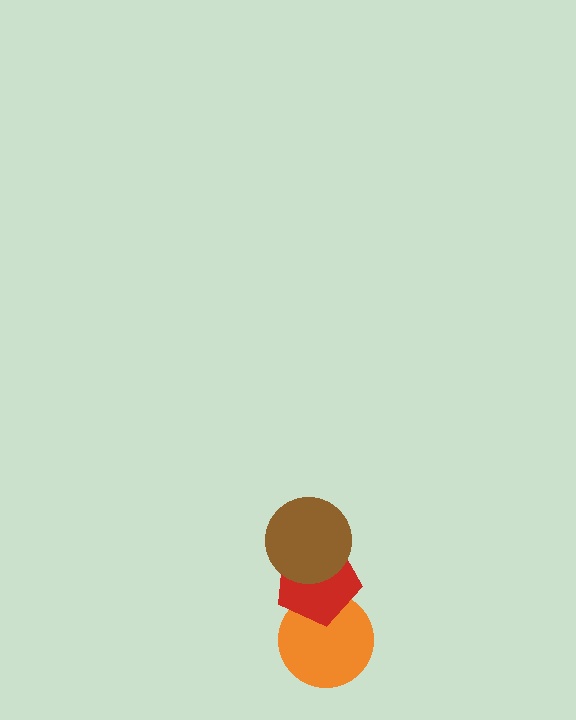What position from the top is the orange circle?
The orange circle is 3rd from the top.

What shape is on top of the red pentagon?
The brown circle is on top of the red pentagon.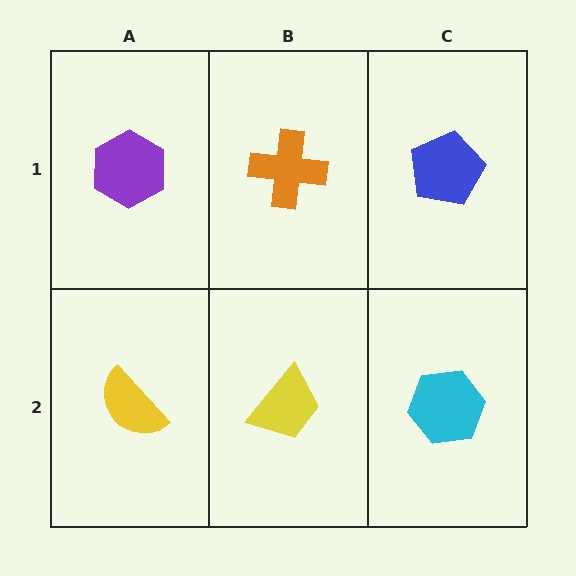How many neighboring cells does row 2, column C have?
2.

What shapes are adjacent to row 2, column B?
An orange cross (row 1, column B), a yellow semicircle (row 2, column A), a cyan hexagon (row 2, column C).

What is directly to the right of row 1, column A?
An orange cross.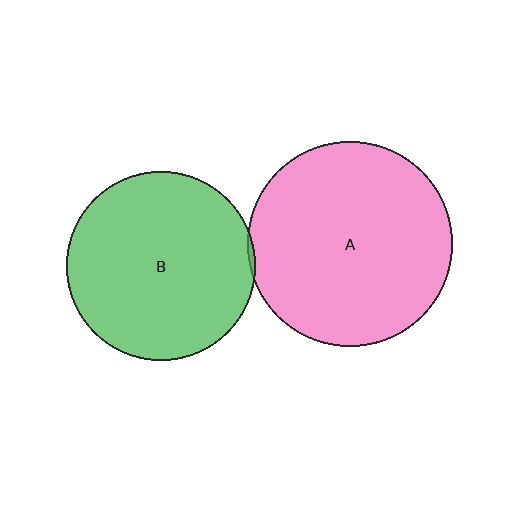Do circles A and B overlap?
Yes.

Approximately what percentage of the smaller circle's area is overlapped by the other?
Approximately 5%.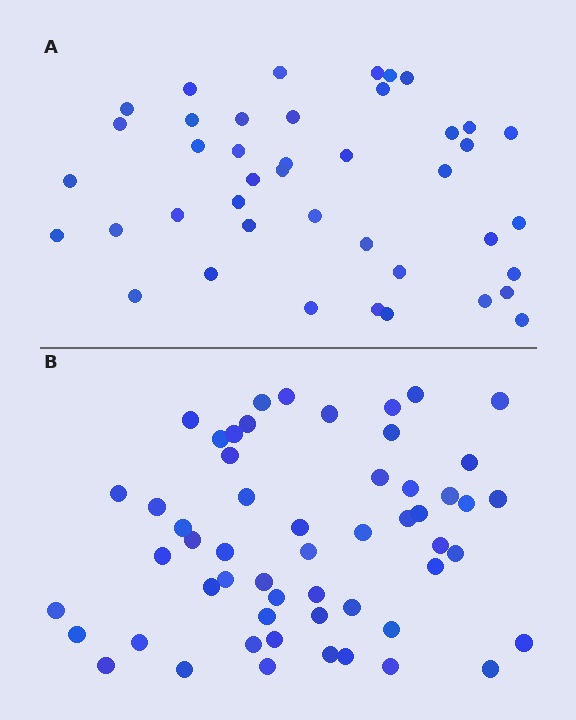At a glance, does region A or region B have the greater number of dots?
Region B (the bottom region) has more dots.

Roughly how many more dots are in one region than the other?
Region B has approximately 15 more dots than region A.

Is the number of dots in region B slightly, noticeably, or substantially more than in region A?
Region B has noticeably more, but not dramatically so. The ratio is roughly 1.3 to 1.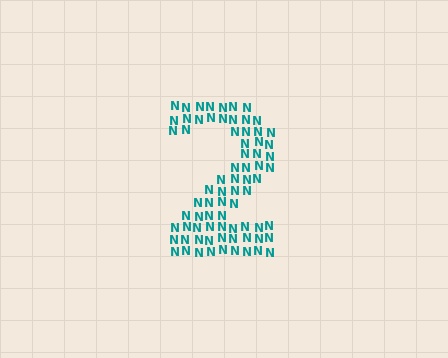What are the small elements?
The small elements are letter N's.